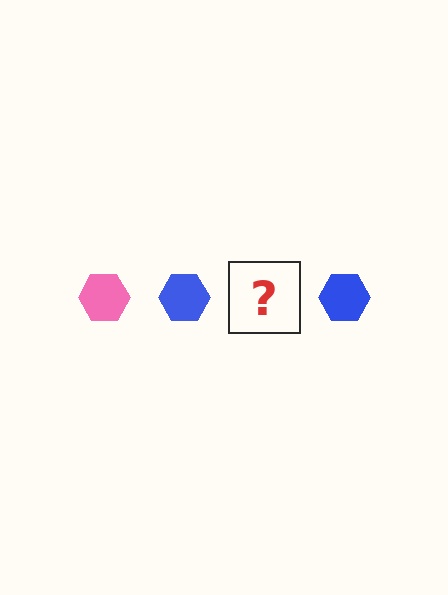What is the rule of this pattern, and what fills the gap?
The rule is that the pattern cycles through pink, blue hexagons. The gap should be filled with a pink hexagon.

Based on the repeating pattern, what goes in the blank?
The blank should be a pink hexagon.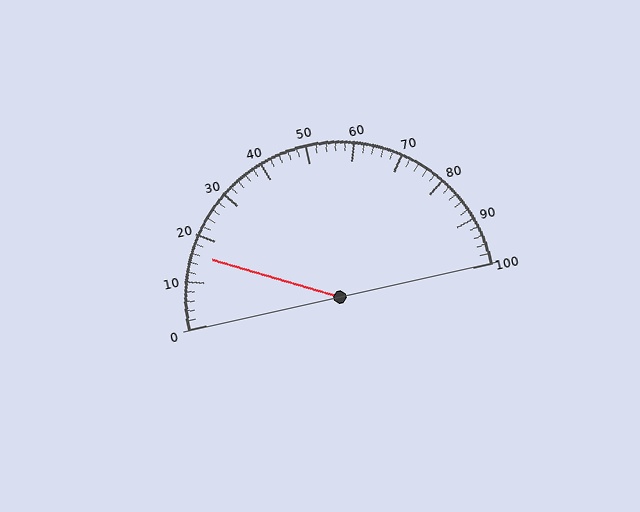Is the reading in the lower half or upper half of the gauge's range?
The reading is in the lower half of the range (0 to 100).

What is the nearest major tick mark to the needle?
The nearest major tick mark is 20.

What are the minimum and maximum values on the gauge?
The gauge ranges from 0 to 100.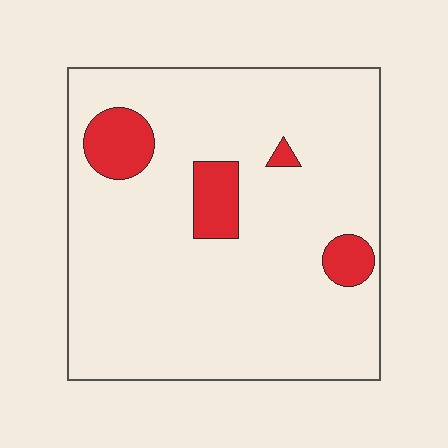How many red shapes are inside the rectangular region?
4.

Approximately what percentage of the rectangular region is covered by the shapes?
Approximately 10%.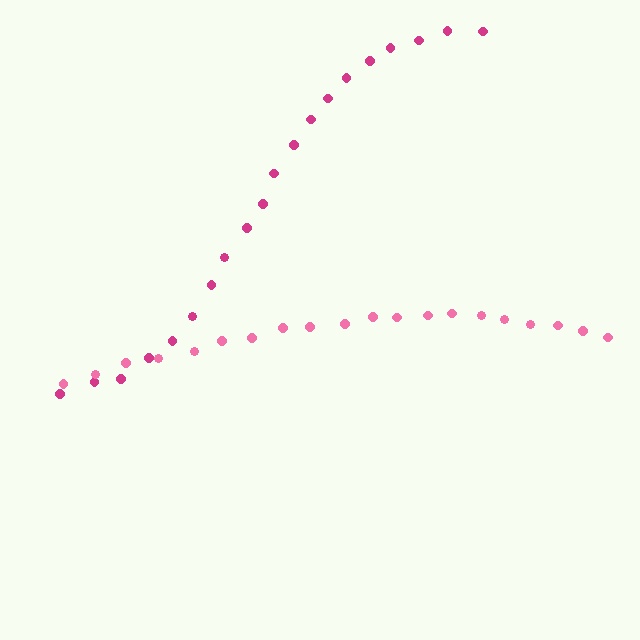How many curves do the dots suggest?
There are 2 distinct paths.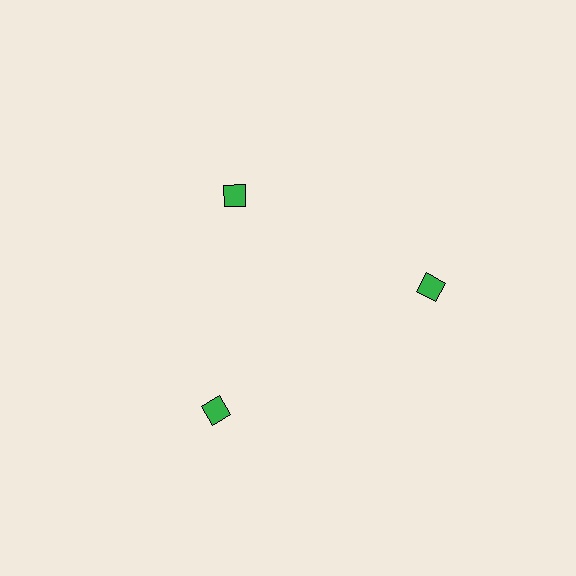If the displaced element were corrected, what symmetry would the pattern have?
It would have 3-fold rotational symmetry — the pattern would map onto itself every 120 degrees.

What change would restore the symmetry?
The symmetry would be restored by moving it outward, back onto the ring so that all 3 diamonds sit at equal angles and equal distance from the center.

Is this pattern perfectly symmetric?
No. The 3 green diamonds are arranged in a ring, but one element near the 11 o'clock position is pulled inward toward the center, breaking the 3-fold rotational symmetry.